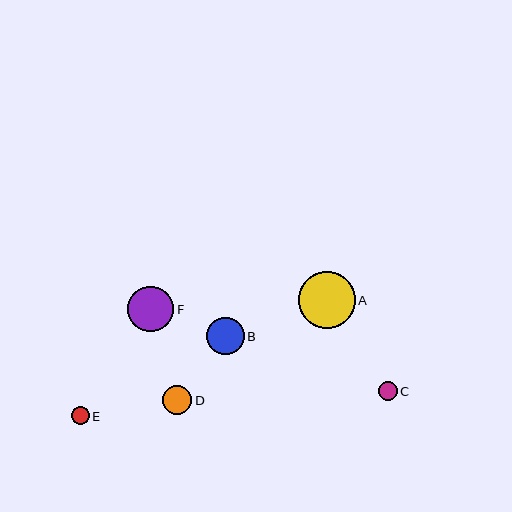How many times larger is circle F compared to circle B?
Circle F is approximately 1.2 times the size of circle B.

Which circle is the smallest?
Circle E is the smallest with a size of approximately 18 pixels.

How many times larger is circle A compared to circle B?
Circle A is approximately 1.5 times the size of circle B.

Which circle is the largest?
Circle A is the largest with a size of approximately 57 pixels.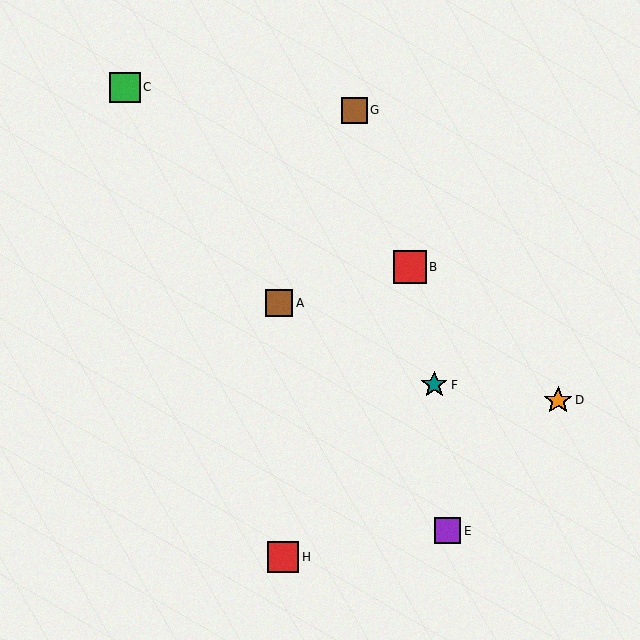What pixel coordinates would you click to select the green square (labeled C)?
Click at (125, 87) to select the green square C.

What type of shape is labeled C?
Shape C is a green square.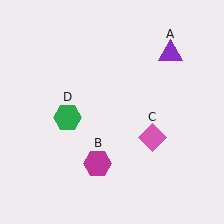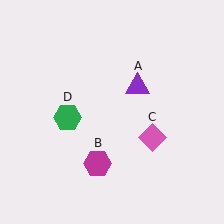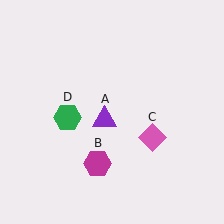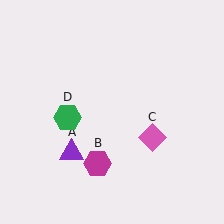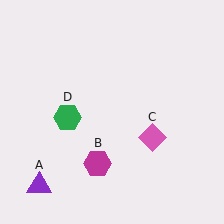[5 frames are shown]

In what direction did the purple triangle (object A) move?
The purple triangle (object A) moved down and to the left.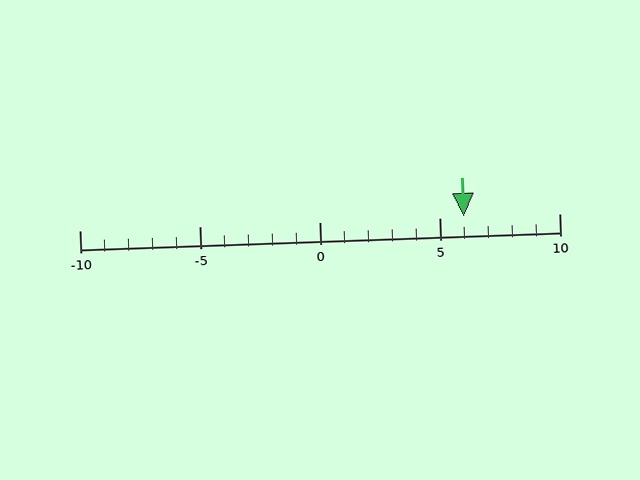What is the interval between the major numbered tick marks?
The major tick marks are spaced 5 units apart.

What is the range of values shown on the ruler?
The ruler shows values from -10 to 10.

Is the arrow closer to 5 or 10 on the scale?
The arrow is closer to 5.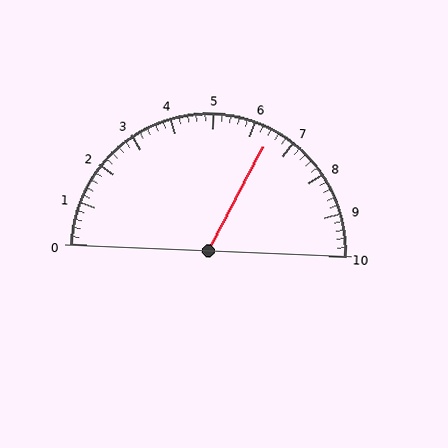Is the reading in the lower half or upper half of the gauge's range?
The reading is in the upper half of the range (0 to 10).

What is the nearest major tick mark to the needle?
The nearest major tick mark is 6.